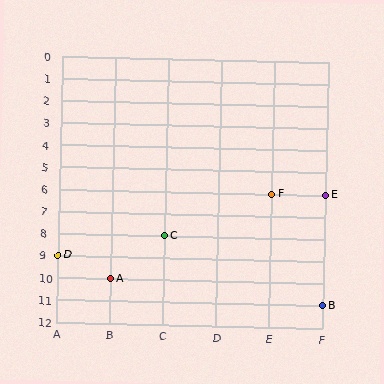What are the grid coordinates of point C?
Point C is at grid coordinates (C, 8).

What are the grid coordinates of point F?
Point F is at grid coordinates (E, 6).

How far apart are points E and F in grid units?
Points E and F are 1 column apart.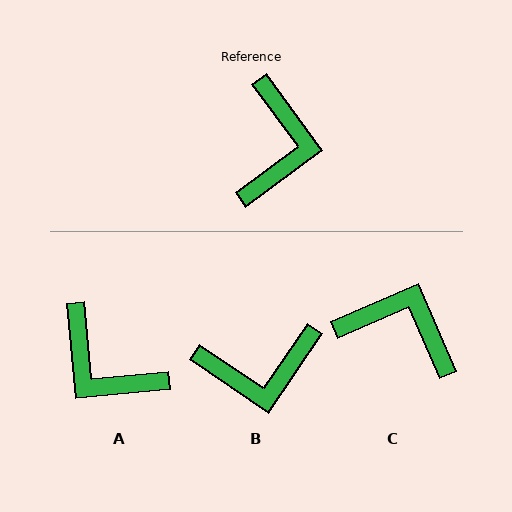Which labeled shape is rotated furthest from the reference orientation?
A, about 121 degrees away.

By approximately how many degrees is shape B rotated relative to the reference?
Approximately 71 degrees clockwise.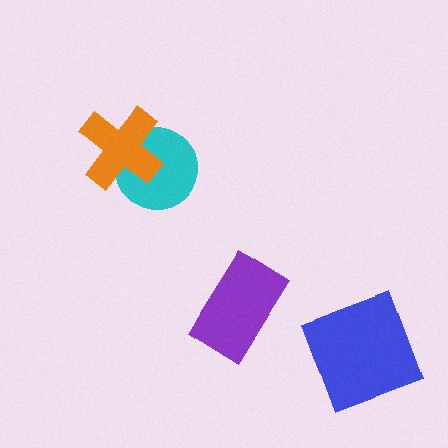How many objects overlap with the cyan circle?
1 object overlaps with the cyan circle.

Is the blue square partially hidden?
No, no other shape covers it.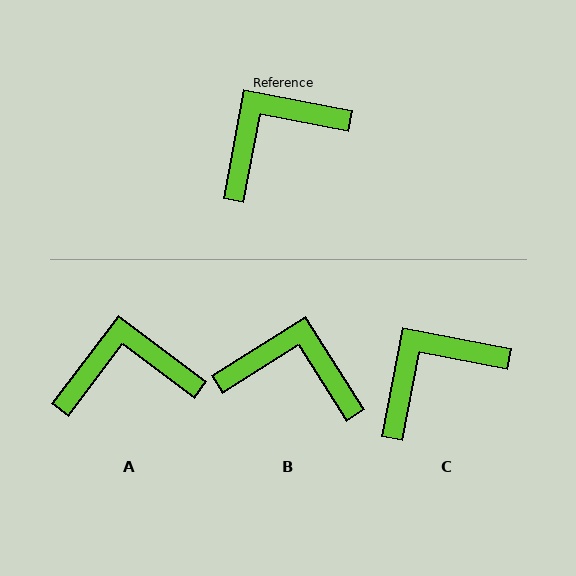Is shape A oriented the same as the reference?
No, it is off by about 26 degrees.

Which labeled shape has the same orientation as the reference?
C.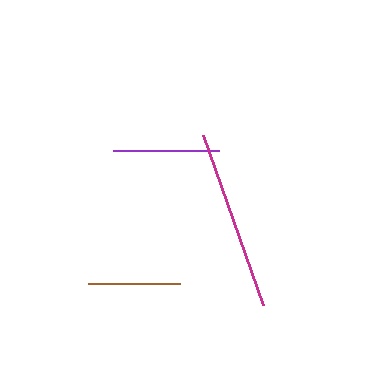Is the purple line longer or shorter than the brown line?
The purple line is longer than the brown line.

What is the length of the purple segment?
The purple segment is approximately 106 pixels long.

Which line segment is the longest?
The magenta line is the longest at approximately 181 pixels.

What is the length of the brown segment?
The brown segment is approximately 92 pixels long.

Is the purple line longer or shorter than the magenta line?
The magenta line is longer than the purple line.